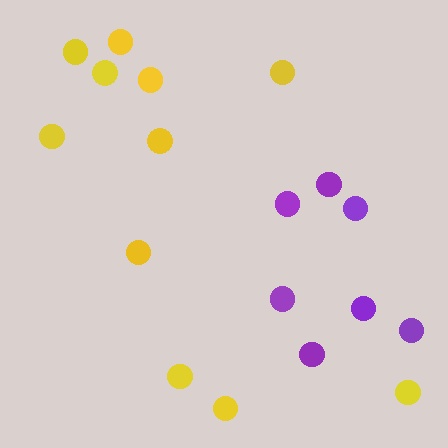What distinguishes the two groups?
There are 2 groups: one group of yellow circles (11) and one group of purple circles (7).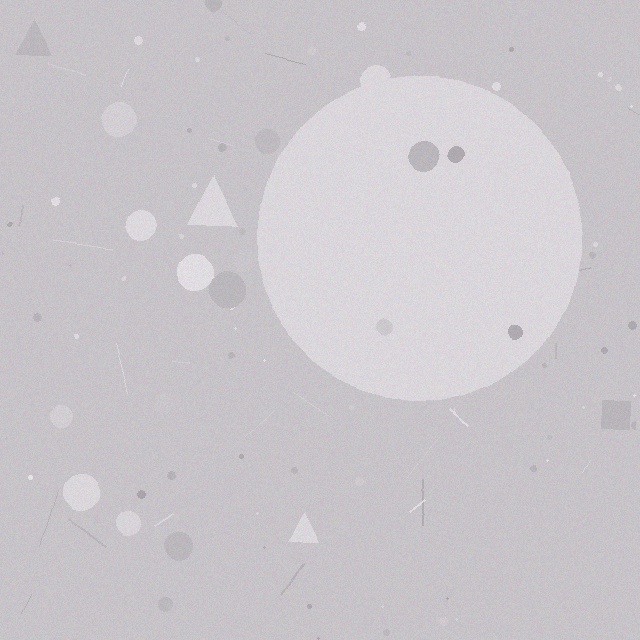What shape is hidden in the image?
A circle is hidden in the image.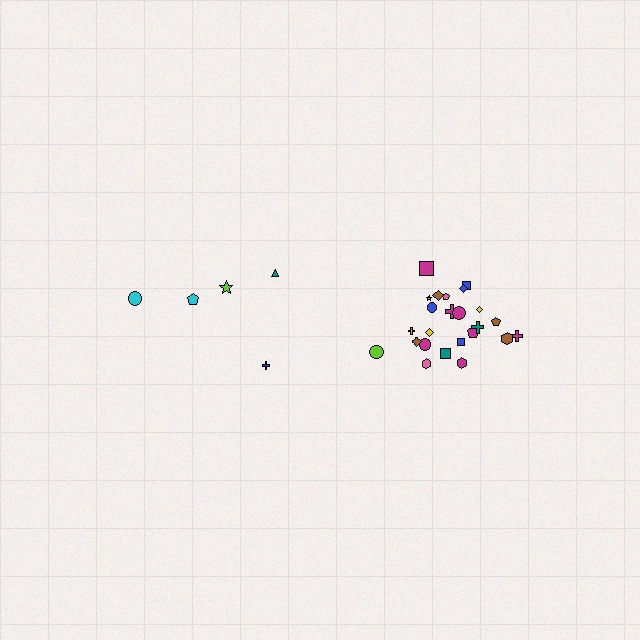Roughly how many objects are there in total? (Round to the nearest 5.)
Roughly 30 objects in total.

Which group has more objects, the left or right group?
The right group.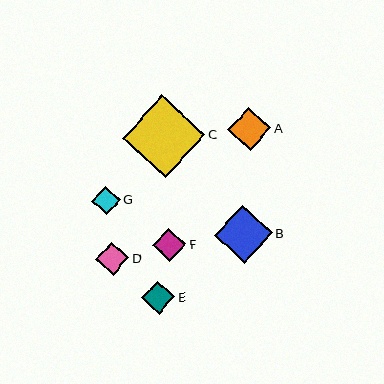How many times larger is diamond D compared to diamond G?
Diamond D is approximately 1.2 times the size of diamond G.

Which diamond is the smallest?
Diamond G is the smallest with a size of approximately 28 pixels.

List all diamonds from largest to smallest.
From largest to smallest: C, B, A, F, D, E, G.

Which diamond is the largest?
Diamond C is the largest with a size of approximately 83 pixels.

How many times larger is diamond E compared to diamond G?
Diamond E is approximately 1.2 times the size of diamond G.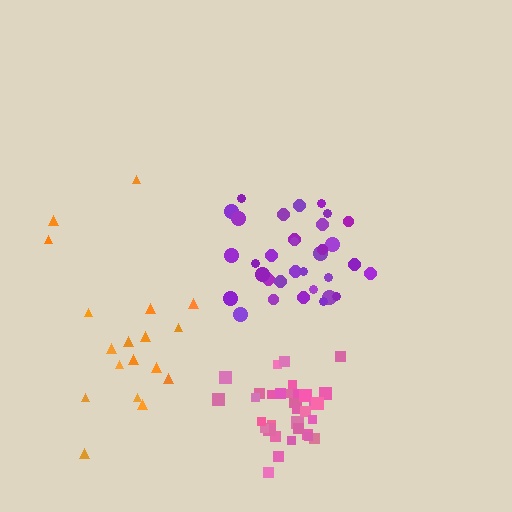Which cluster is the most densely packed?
Pink.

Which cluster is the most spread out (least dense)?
Orange.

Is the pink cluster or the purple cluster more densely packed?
Pink.